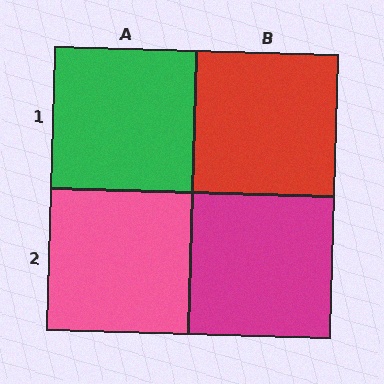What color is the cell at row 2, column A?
Pink.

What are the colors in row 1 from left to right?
Green, red.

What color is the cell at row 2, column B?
Magenta.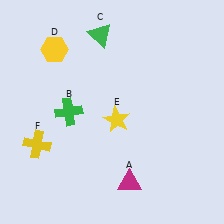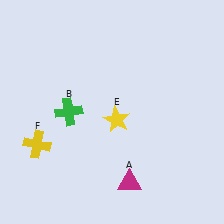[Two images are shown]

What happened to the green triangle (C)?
The green triangle (C) was removed in Image 2. It was in the top-left area of Image 1.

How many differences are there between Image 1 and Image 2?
There are 2 differences between the two images.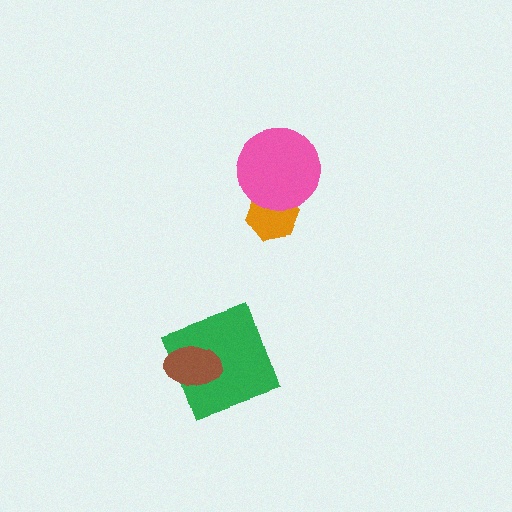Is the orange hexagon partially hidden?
Yes, it is partially covered by another shape.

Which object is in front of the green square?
The brown ellipse is in front of the green square.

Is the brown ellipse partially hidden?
No, no other shape covers it.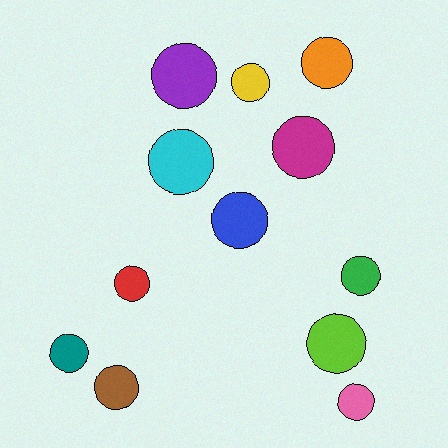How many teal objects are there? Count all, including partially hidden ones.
There is 1 teal object.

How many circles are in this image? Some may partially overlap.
There are 12 circles.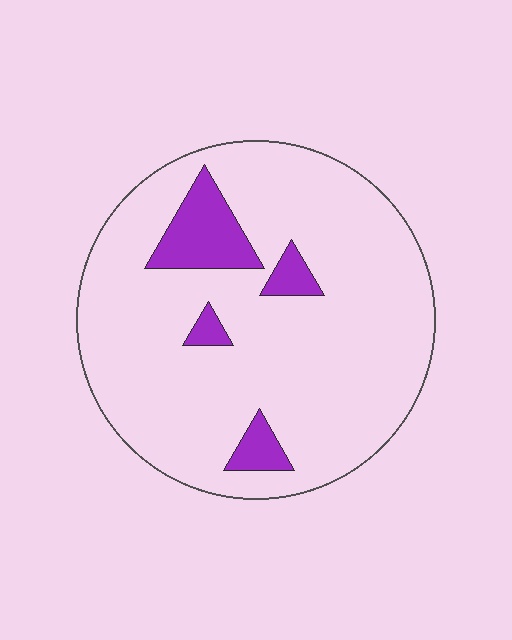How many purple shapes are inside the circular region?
4.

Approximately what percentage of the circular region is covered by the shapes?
Approximately 10%.